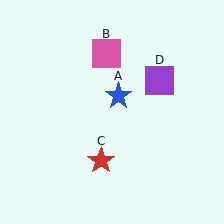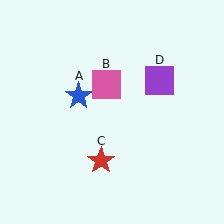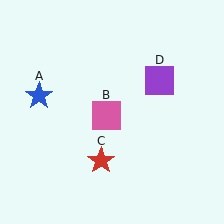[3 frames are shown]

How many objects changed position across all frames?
2 objects changed position: blue star (object A), pink square (object B).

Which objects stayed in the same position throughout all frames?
Red star (object C) and purple square (object D) remained stationary.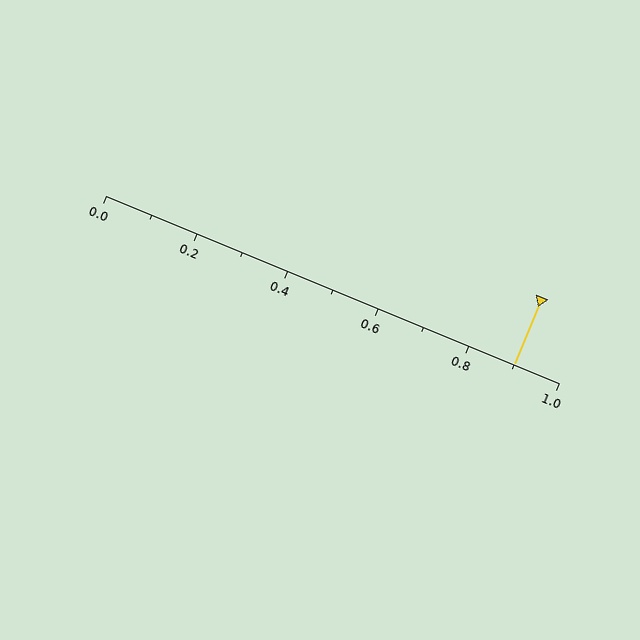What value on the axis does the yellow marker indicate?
The marker indicates approximately 0.9.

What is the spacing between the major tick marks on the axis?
The major ticks are spaced 0.2 apart.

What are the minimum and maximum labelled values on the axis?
The axis runs from 0.0 to 1.0.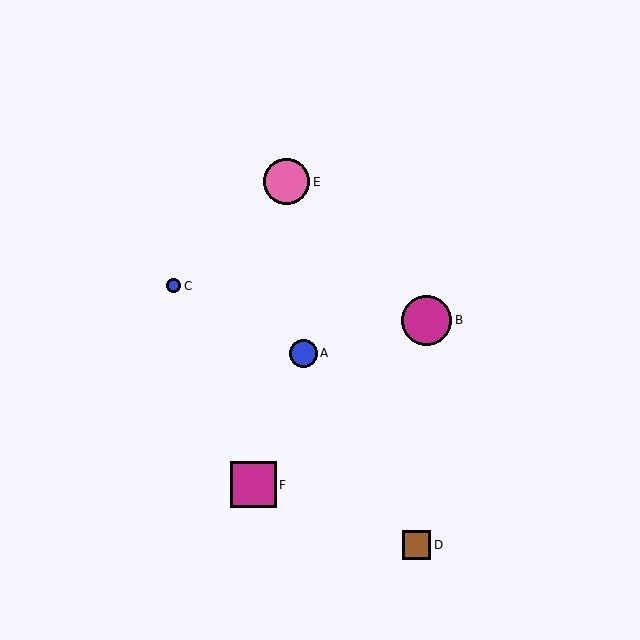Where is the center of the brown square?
The center of the brown square is at (416, 545).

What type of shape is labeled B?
Shape B is a magenta circle.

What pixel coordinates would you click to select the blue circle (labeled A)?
Click at (303, 353) to select the blue circle A.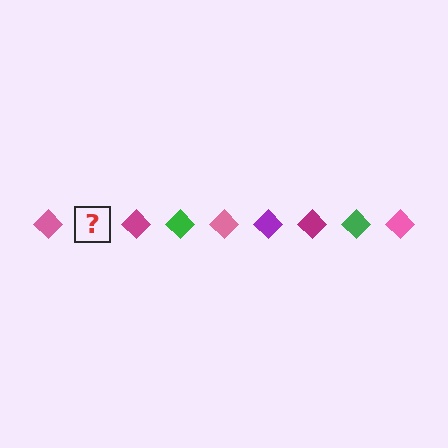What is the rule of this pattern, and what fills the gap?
The rule is that the pattern cycles through pink, purple, magenta, green diamonds. The gap should be filled with a purple diamond.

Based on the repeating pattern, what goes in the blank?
The blank should be a purple diamond.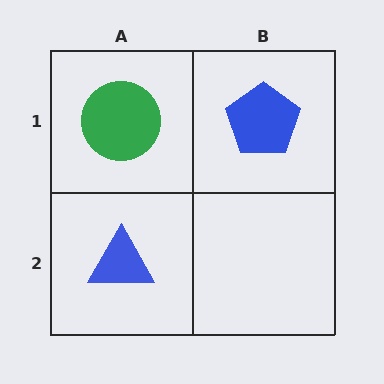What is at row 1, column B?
A blue pentagon.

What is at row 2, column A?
A blue triangle.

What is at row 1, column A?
A green circle.